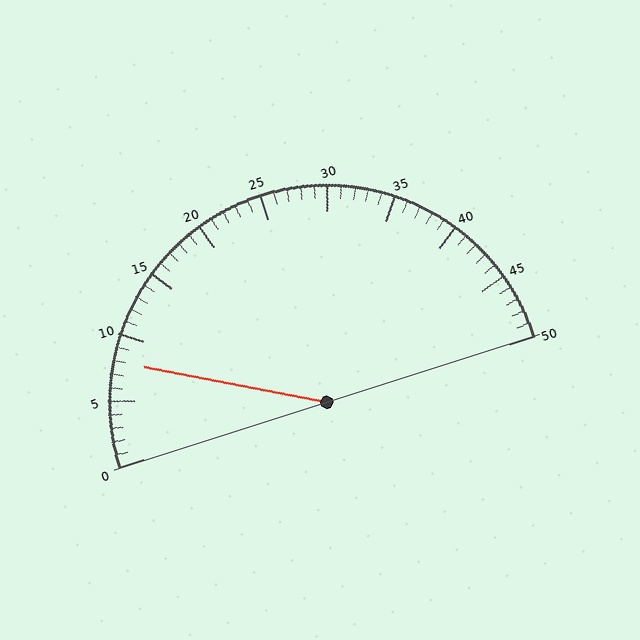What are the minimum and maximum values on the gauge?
The gauge ranges from 0 to 50.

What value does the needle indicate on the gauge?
The needle indicates approximately 8.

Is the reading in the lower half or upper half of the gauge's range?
The reading is in the lower half of the range (0 to 50).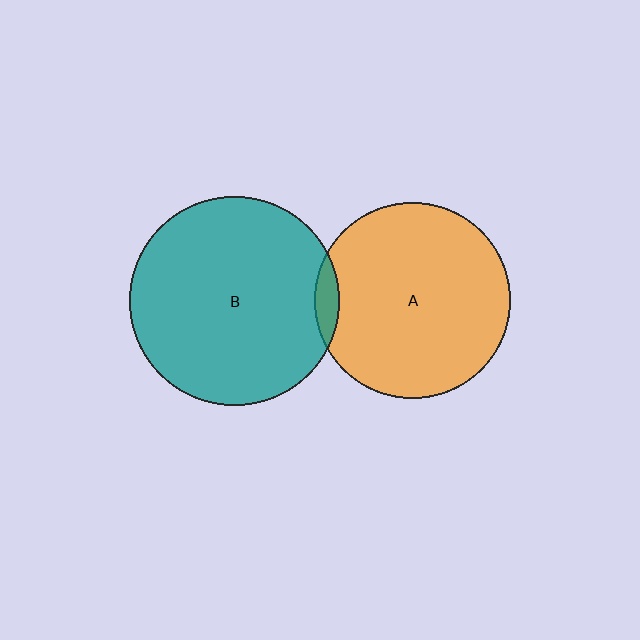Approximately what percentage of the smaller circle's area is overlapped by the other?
Approximately 5%.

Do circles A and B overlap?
Yes.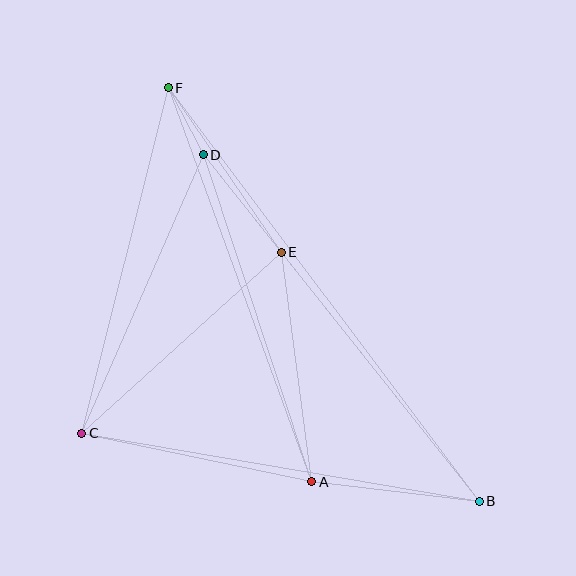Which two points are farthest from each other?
Points B and F are farthest from each other.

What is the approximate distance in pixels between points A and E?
The distance between A and E is approximately 232 pixels.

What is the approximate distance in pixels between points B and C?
The distance between B and C is approximately 404 pixels.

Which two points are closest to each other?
Points D and F are closest to each other.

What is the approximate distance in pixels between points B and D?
The distance between B and D is approximately 443 pixels.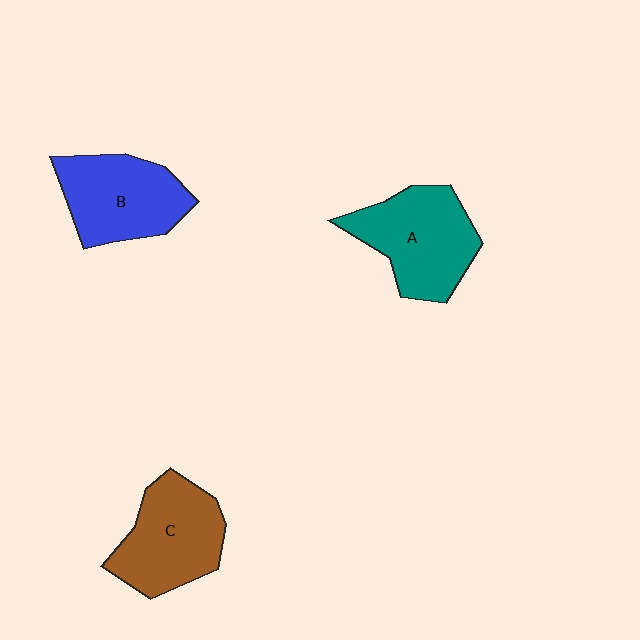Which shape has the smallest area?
Shape B (blue).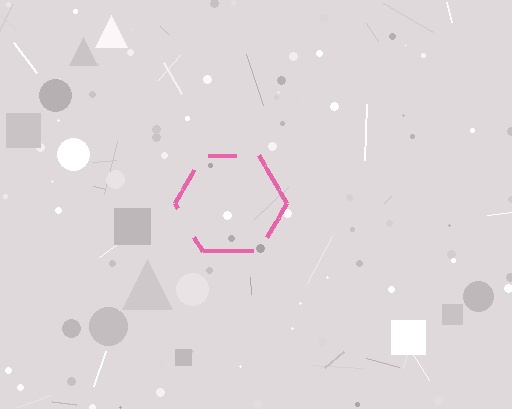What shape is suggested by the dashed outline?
The dashed outline suggests a hexagon.